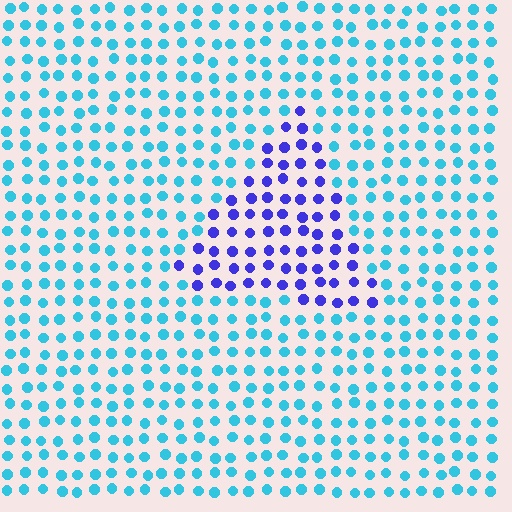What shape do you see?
I see a triangle.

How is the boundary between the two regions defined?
The boundary is defined purely by a slight shift in hue (about 56 degrees). Spacing, size, and orientation are identical on both sides.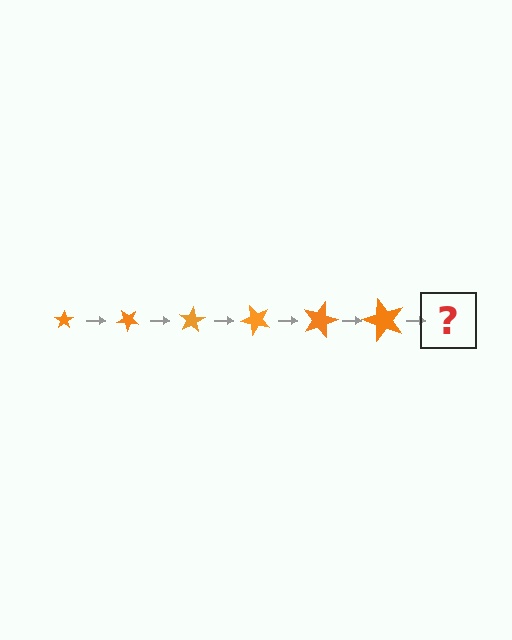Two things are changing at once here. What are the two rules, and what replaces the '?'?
The two rules are that the star grows larger each step and it rotates 40 degrees each step. The '?' should be a star, larger than the previous one and rotated 240 degrees from the start.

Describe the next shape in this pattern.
It should be a star, larger than the previous one and rotated 240 degrees from the start.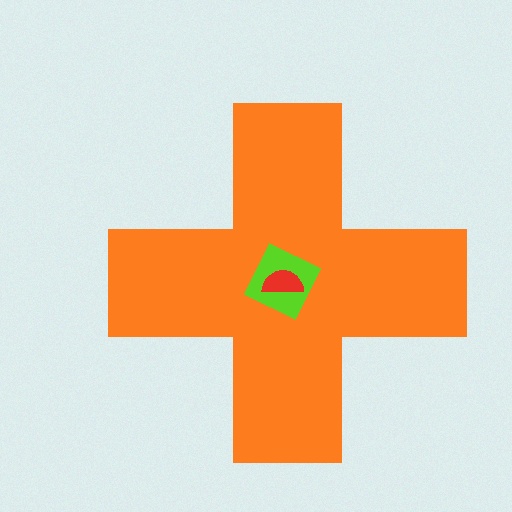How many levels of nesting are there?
3.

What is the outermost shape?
The orange cross.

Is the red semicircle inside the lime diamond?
Yes.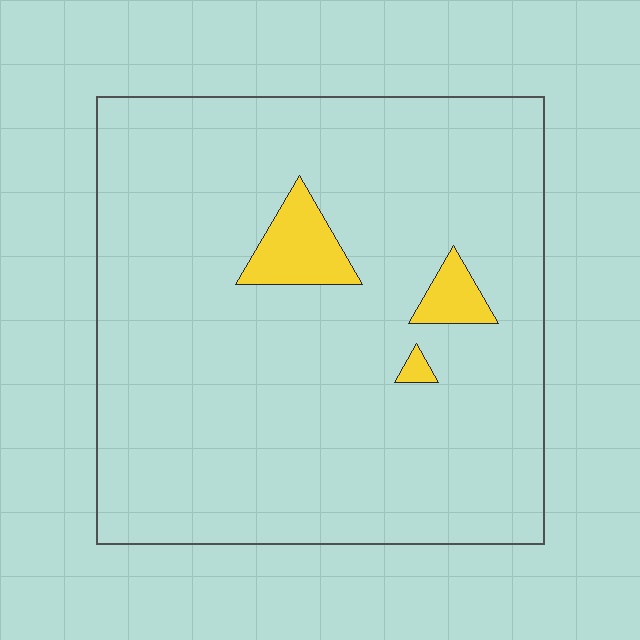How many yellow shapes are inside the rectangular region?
3.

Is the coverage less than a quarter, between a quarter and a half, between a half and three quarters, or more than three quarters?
Less than a quarter.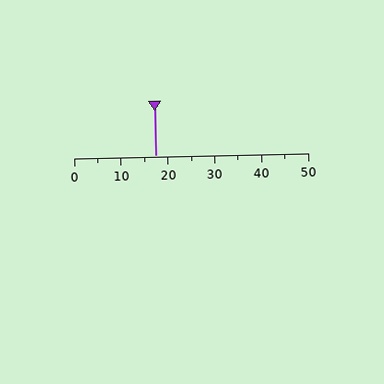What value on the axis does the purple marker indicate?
The marker indicates approximately 17.5.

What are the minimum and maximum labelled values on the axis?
The axis runs from 0 to 50.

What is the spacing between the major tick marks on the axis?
The major ticks are spaced 10 apart.